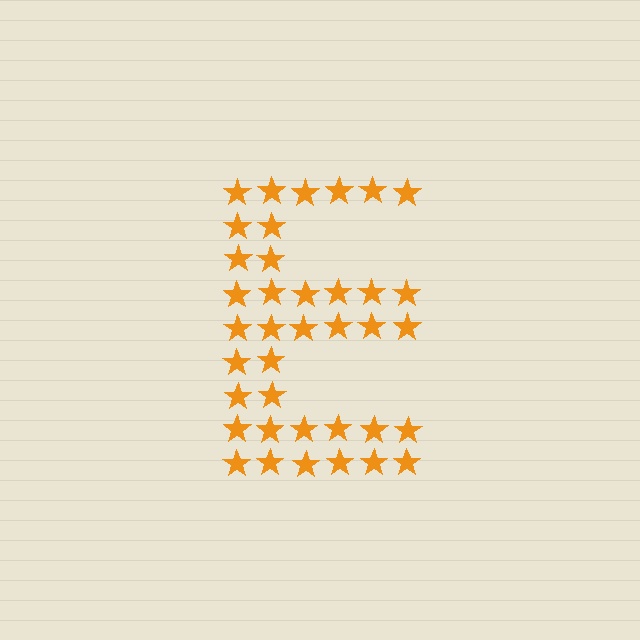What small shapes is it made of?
It is made of small stars.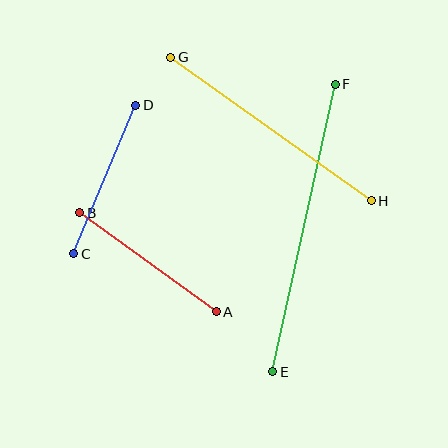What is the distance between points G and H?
The distance is approximately 246 pixels.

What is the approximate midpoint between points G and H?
The midpoint is at approximately (271, 129) pixels.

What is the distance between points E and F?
The distance is approximately 294 pixels.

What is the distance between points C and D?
The distance is approximately 161 pixels.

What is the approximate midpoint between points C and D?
The midpoint is at approximately (105, 180) pixels.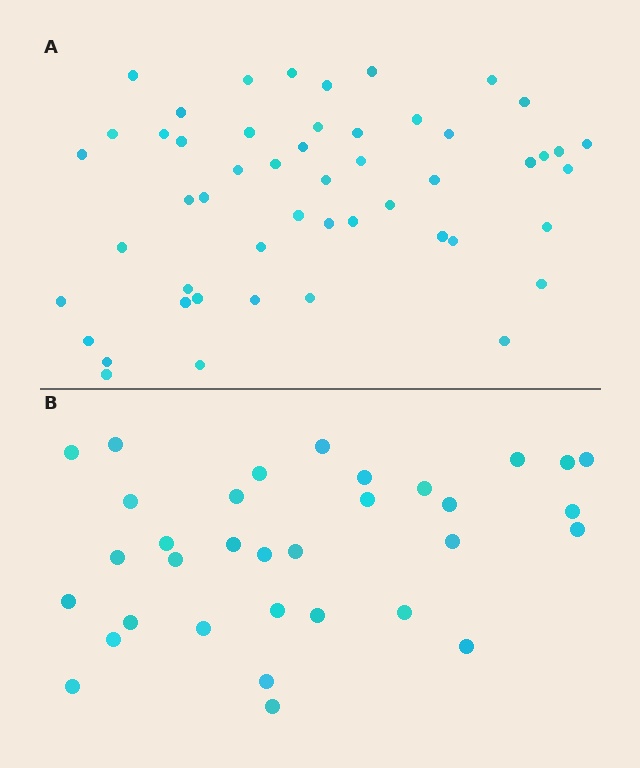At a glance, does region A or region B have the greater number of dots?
Region A (the top region) has more dots.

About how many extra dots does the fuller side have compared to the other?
Region A has approximately 20 more dots than region B.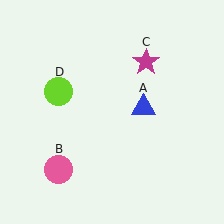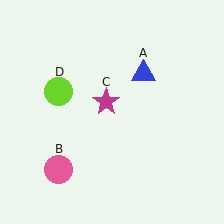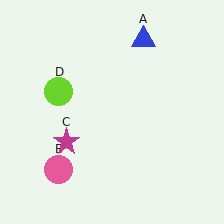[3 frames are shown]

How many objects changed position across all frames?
2 objects changed position: blue triangle (object A), magenta star (object C).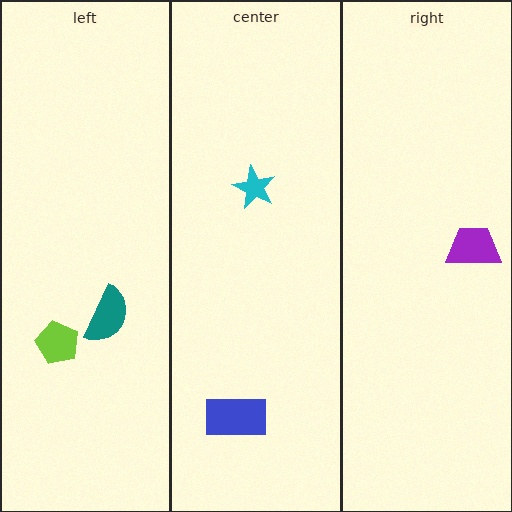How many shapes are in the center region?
2.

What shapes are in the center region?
The cyan star, the blue rectangle.